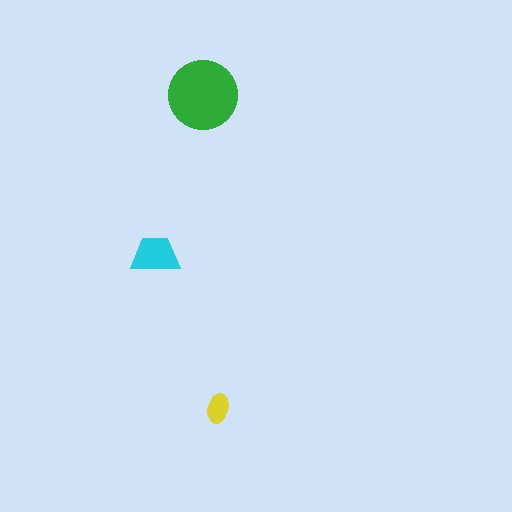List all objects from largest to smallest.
The green circle, the cyan trapezoid, the yellow ellipse.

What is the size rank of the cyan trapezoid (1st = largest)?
2nd.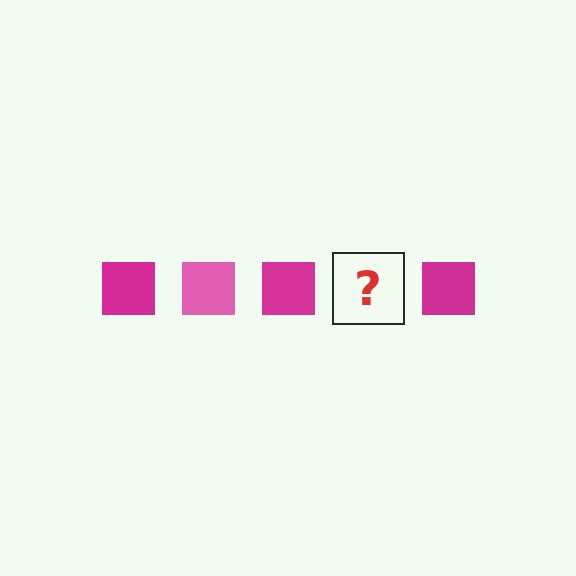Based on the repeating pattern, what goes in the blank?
The blank should be a pink square.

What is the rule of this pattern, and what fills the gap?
The rule is that the pattern cycles through magenta, pink squares. The gap should be filled with a pink square.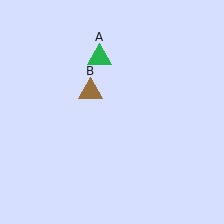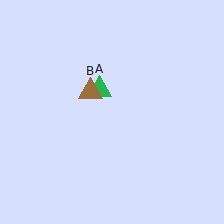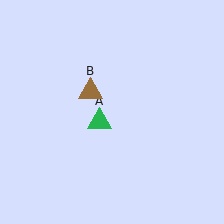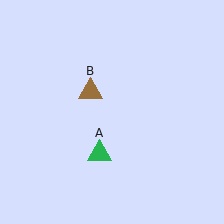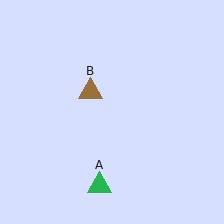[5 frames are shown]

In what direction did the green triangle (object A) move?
The green triangle (object A) moved down.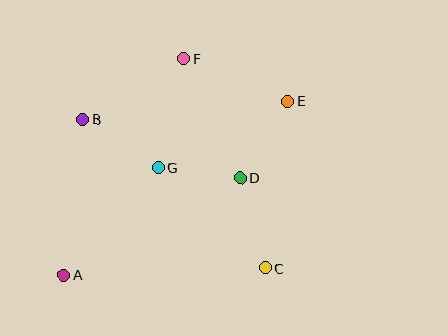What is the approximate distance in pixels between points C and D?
The distance between C and D is approximately 94 pixels.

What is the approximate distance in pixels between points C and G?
The distance between C and G is approximately 147 pixels.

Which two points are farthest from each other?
Points A and E are farthest from each other.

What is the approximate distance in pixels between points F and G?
The distance between F and G is approximately 112 pixels.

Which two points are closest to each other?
Points D and G are closest to each other.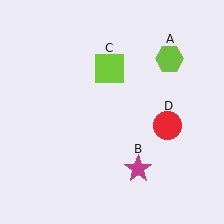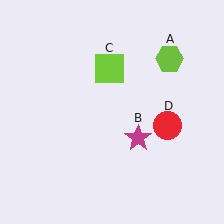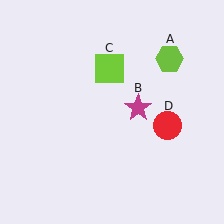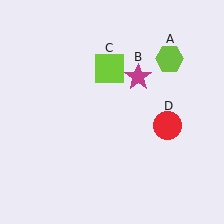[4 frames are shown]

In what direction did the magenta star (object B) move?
The magenta star (object B) moved up.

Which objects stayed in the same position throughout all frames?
Lime hexagon (object A) and lime square (object C) and red circle (object D) remained stationary.